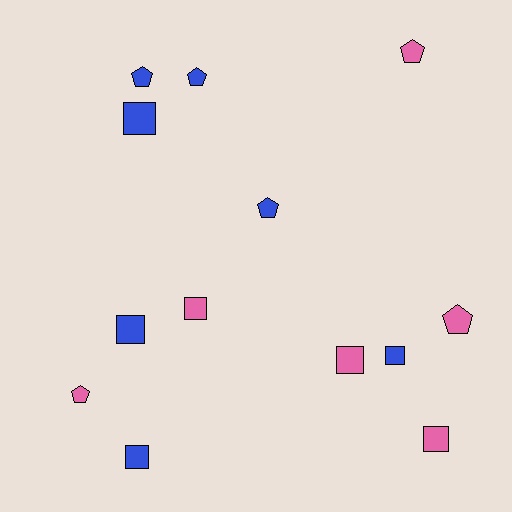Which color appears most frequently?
Blue, with 7 objects.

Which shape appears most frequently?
Square, with 7 objects.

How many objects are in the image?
There are 13 objects.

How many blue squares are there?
There are 4 blue squares.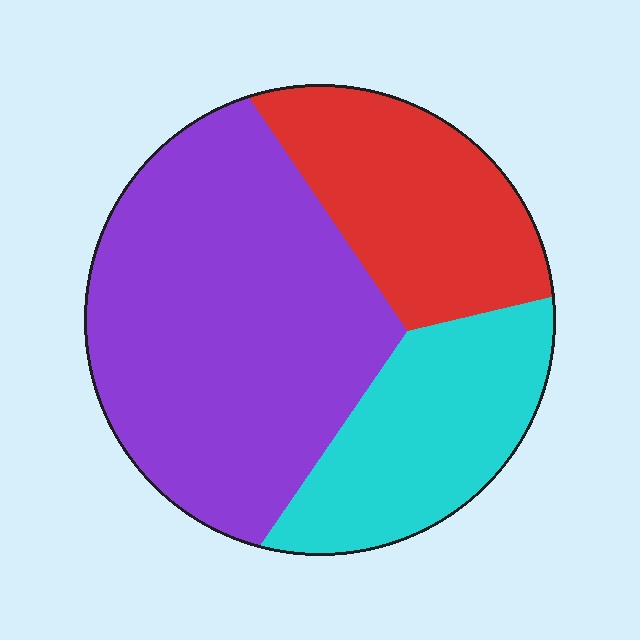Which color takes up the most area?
Purple, at roughly 50%.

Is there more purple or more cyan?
Purple.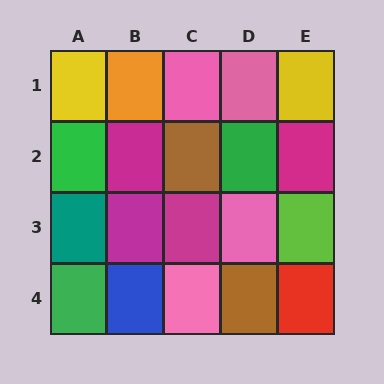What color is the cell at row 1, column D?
Pink.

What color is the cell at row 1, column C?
Pink.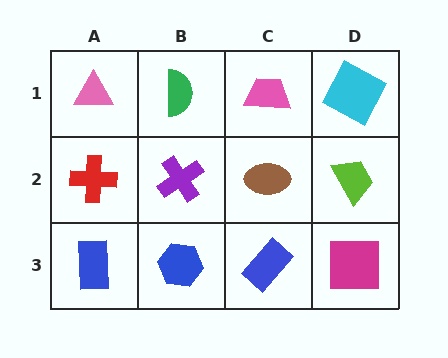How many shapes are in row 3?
4 shapes.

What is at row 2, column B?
A purple cross.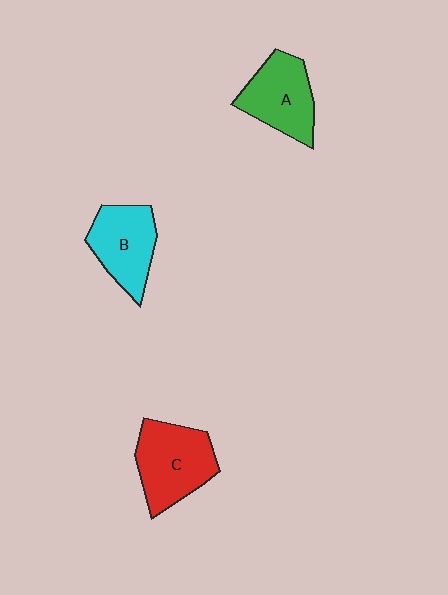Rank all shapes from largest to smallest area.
From largest to smallest: C (red), A (green), B (cyan).